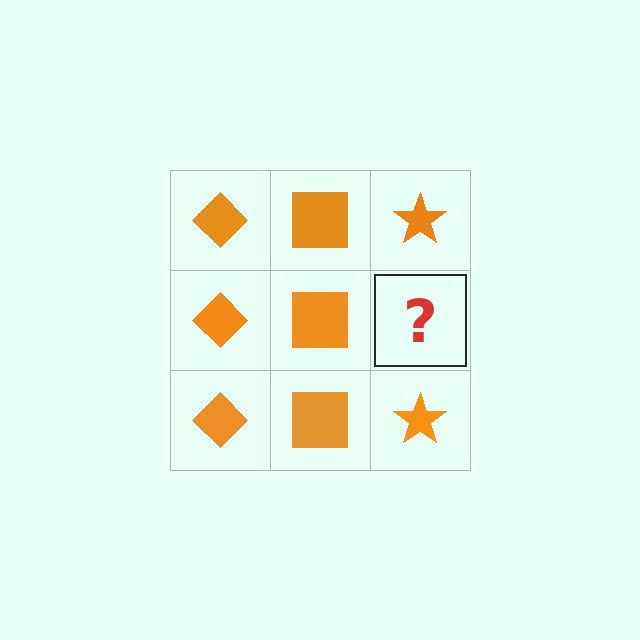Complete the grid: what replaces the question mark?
The question mark should be replaced with an orange star.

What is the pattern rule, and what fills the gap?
The rule is that each column has a consistent shape. The gap should be filled with an orange star.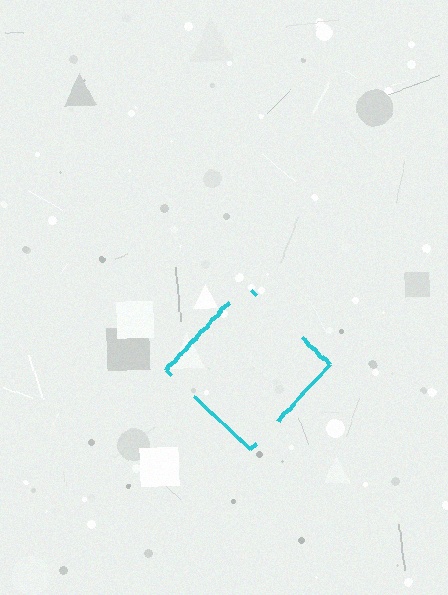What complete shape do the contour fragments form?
The contour fragments form a diamond.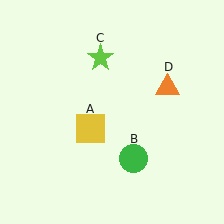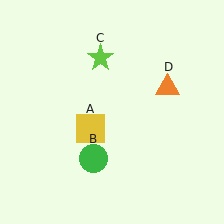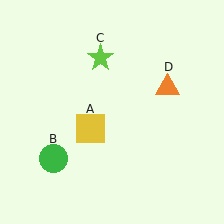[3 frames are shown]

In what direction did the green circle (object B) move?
The green circle (object B) moved left.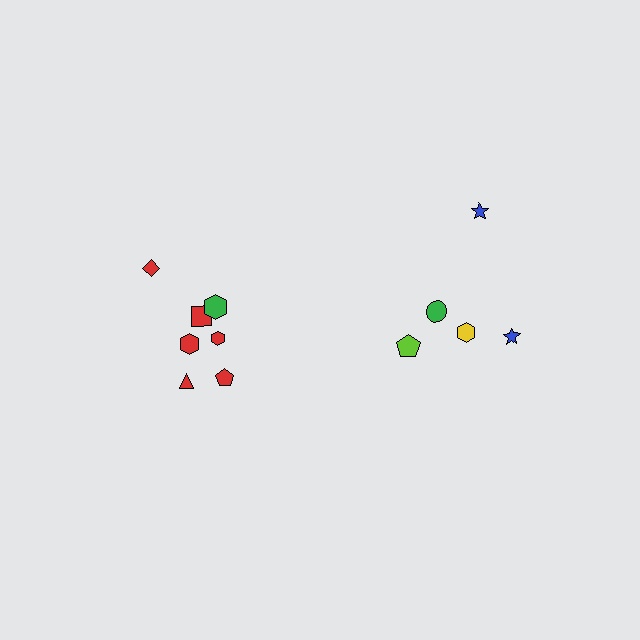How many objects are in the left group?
There are 7 objects.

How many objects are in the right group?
There are 5 objects.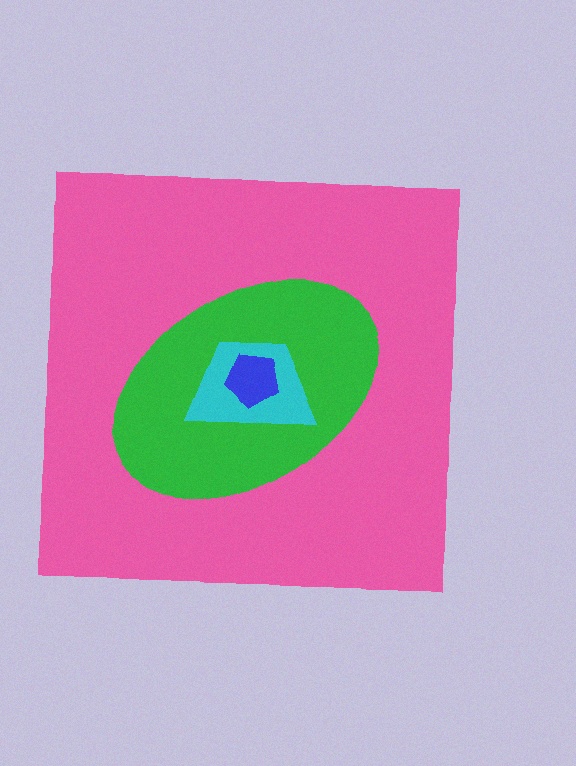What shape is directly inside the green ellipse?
The cyan trapezoid.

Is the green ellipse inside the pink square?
Yes.